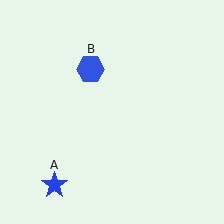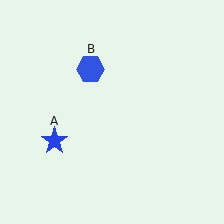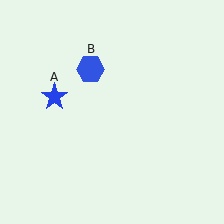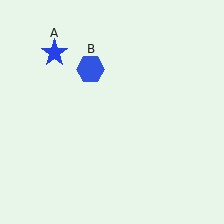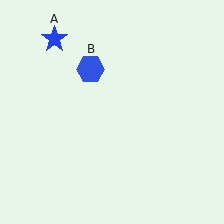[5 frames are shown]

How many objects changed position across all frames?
1 object changed position: blue star (object A).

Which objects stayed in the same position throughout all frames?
Blue hexagon (object B) remained stationary.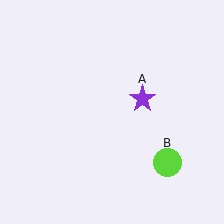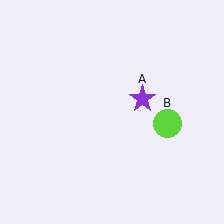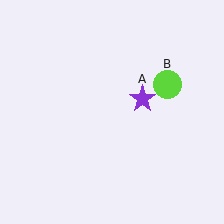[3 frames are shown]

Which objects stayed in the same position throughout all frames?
Purple star (object A) remained stationary.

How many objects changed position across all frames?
1 object changed position: lime circle (object B).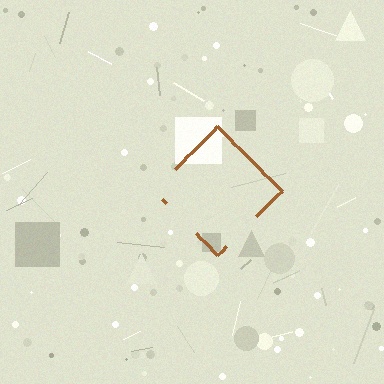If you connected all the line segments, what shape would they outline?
They would outline a diamond.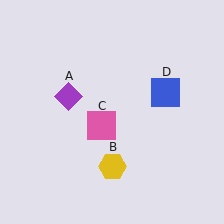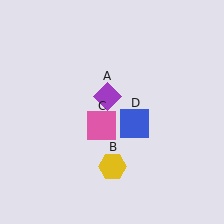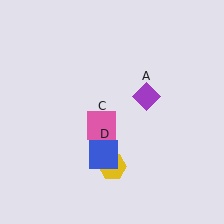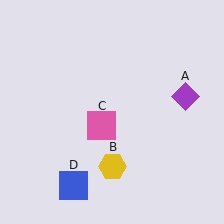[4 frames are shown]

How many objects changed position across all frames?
2 objects changed position: purple diamond (object A), blue square (object D).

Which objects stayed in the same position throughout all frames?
Yellow hexagon (object B) and pink square (object C) remained stationary.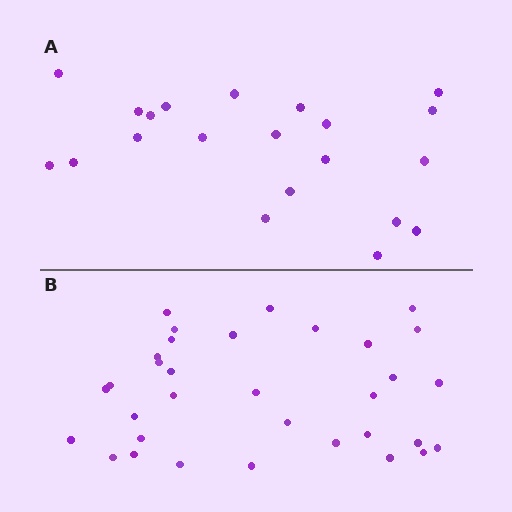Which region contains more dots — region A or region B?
Region B (the bottom region) has more dots.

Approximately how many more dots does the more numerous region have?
Region B has roughly 12 or so more dots than region A.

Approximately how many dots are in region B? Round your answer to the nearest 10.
About 30 dots. (The exact count is 33, which rounds to 30.)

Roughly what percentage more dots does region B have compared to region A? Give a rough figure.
About 55% more.